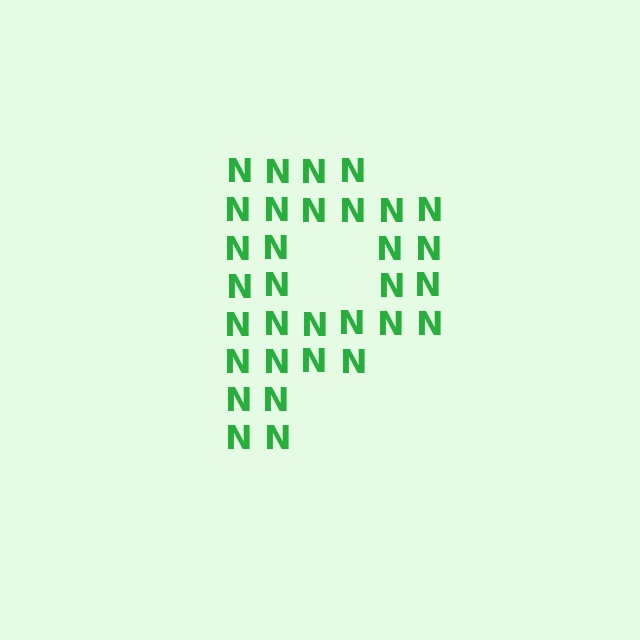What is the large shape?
The large shape is the letter P.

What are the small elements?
The small elements are letter N's.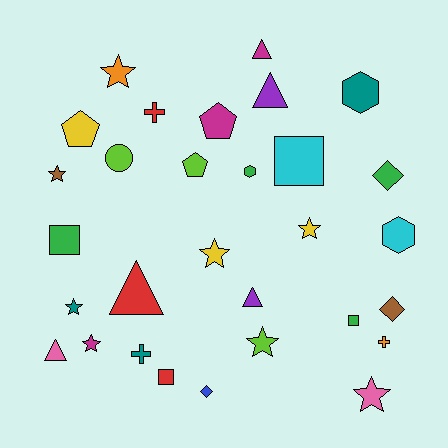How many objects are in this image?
There are 30 objects.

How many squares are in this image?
There are 4 squares.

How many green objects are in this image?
There are 4 green objects.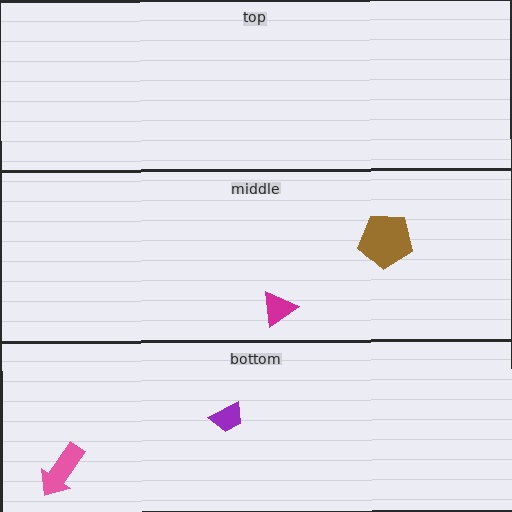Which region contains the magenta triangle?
The middle region.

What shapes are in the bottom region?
The pink arrow, the purple trapezoid.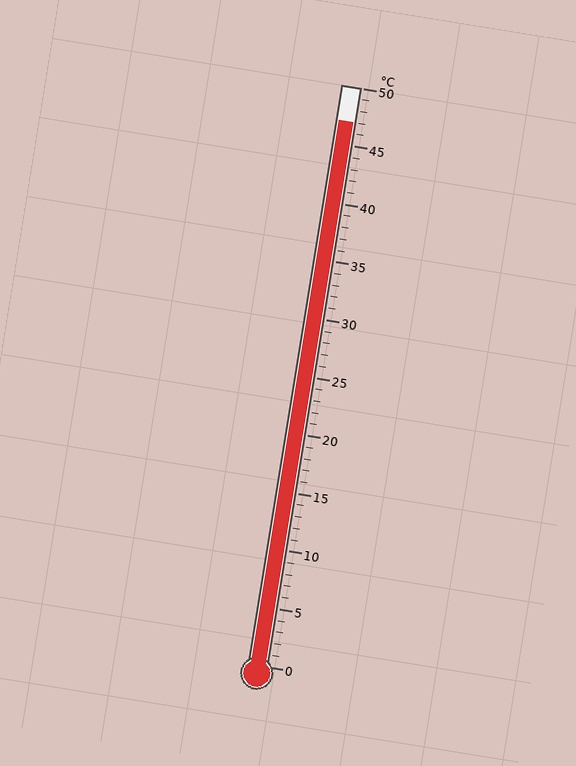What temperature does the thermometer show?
The thermometer shows approximately 47°C.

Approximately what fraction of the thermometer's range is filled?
The thermometer is filled to approximately 95% of its range.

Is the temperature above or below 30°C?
The temperature is above 30°C.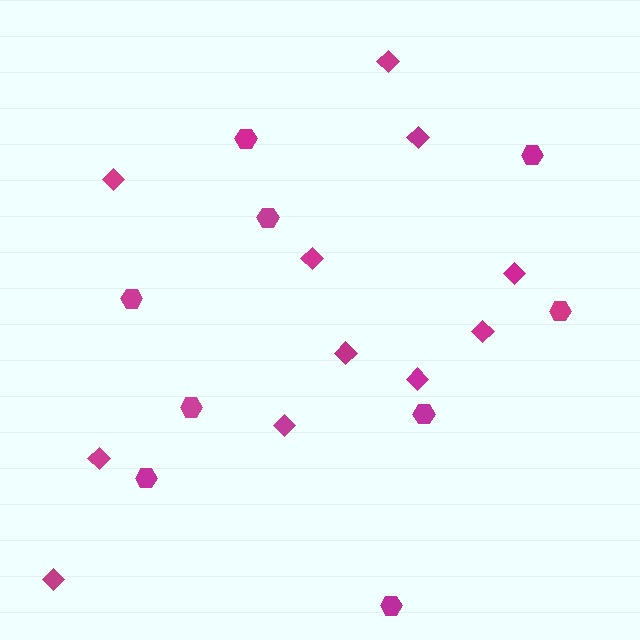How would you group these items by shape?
There are 2 groups: one group of diamonds (11) and one group of hexagons (9).